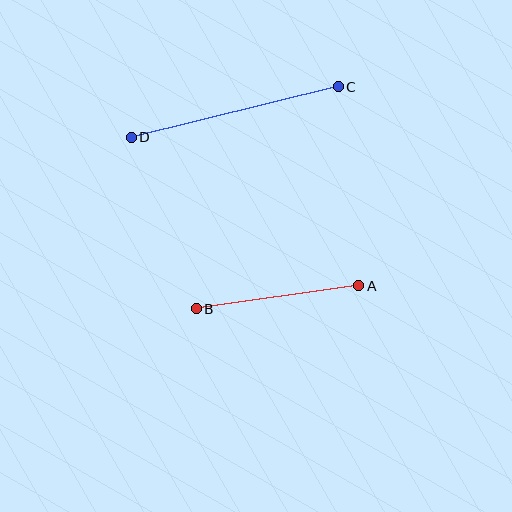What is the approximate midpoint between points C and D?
The midpoint is at approximately (235, 112) pixels.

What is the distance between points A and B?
The distance is approximately 164 pixels.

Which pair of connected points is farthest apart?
Points C and D are farthest apart.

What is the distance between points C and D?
The distance is approximately 213 pixels.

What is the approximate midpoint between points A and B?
The midpoint is at approximately (278, 297) pixels.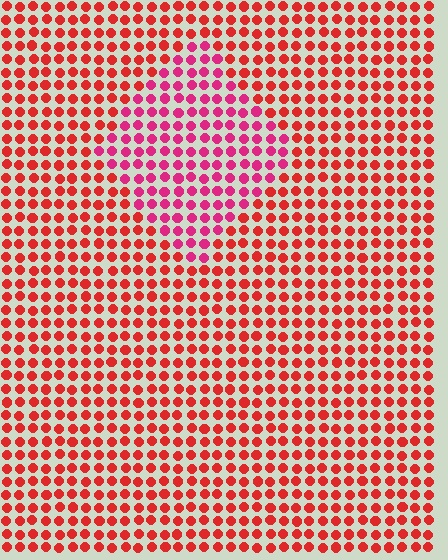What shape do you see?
I see a diamond.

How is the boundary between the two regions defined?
The boundary is defined purely by a slight shift in hue (about 30 degrees). Spacing, size, and orientation are identical on both sides.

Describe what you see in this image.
The image is filled with small red elements in a uniform arrangement. A diamond-shaped region is visible where the elements are tinted to a slightly different hue, forming a subtle color boundary.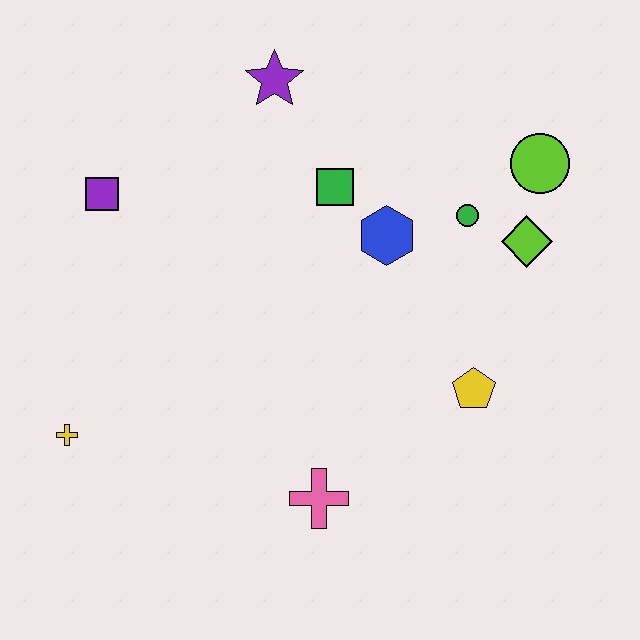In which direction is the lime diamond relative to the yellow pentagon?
The lime diamond is above the yellow pentagon.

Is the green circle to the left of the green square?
No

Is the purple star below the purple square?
No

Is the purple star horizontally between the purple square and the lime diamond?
Yes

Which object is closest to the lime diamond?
The green circle is closest to the lime diamond.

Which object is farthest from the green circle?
The yellow cross is farthest from the green circle.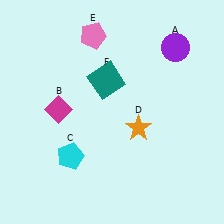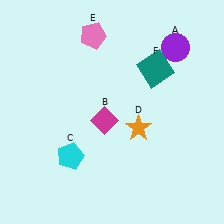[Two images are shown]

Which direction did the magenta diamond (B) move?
The magenta diamond (B) moved right.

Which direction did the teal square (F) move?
The teal square (F) moved right.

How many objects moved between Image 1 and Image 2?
2 objects moved between the two images.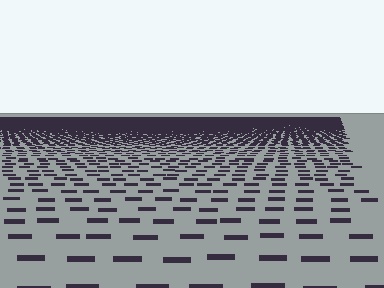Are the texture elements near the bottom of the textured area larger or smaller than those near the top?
Larger. Near the bottom, elements are closer to the viewer and appear at a bigger on-screen size.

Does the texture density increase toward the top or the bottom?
Density increases toward the top.